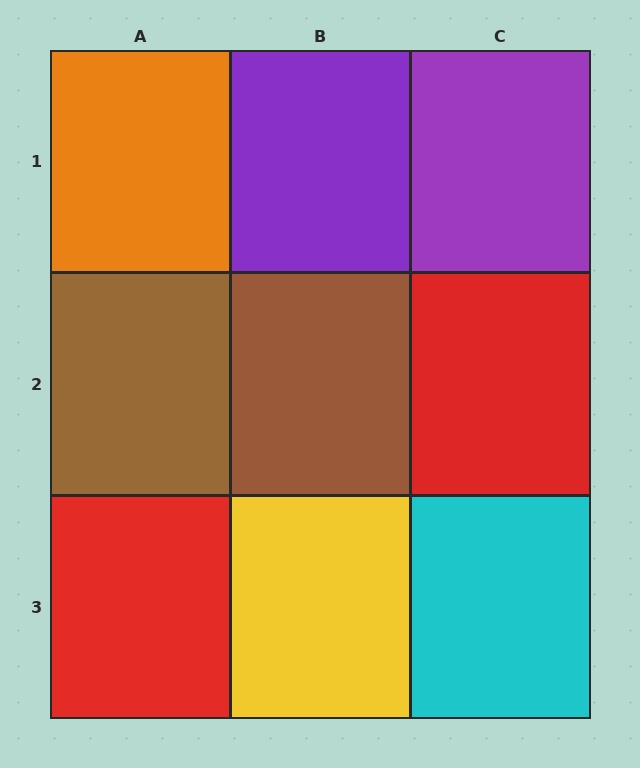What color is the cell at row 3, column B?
Yellow.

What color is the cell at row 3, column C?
Cyan.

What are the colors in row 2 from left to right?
Brown, brown, red.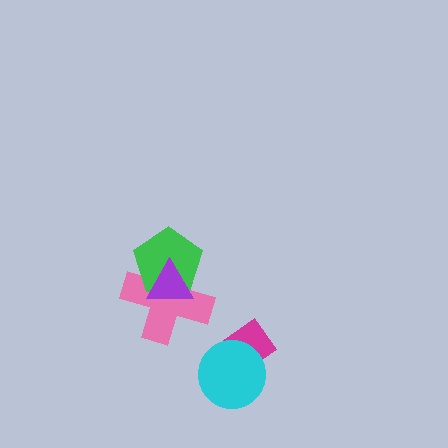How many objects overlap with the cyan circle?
1 object overlaps with the cyan circle.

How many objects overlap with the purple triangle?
2 objects overlap with the purple triangle.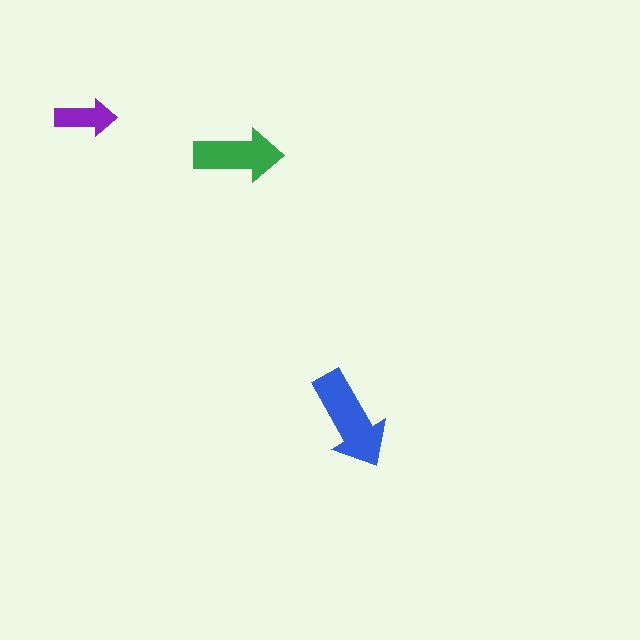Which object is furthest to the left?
The purple arrow is leftmost.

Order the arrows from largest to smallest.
the blue one, the green one, the purple one.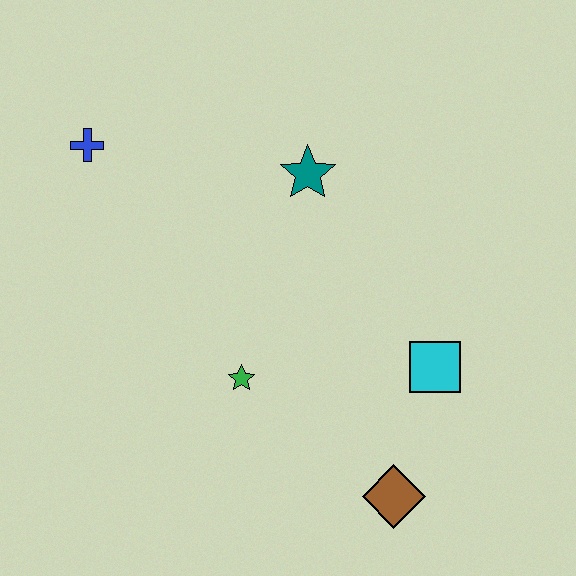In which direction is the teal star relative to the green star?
The teal star is above the green star.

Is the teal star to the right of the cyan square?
No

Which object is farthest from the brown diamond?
The blue cross is farthest from the brown diamond.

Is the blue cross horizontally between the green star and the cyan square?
No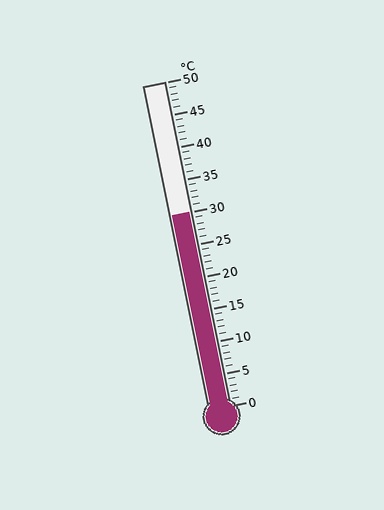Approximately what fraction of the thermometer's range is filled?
The thermometer is filled to approximately 60% of its range.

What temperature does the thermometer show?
The thermometer shows approximately 30°C.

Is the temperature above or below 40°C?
The temperature is below 40°C.